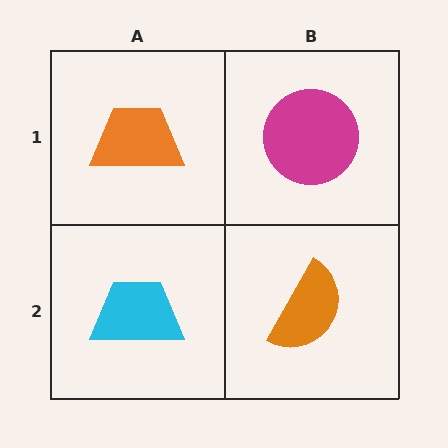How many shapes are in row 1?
2 shapes.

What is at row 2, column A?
A cyan trapezoid.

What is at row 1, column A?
An orange trapezoid.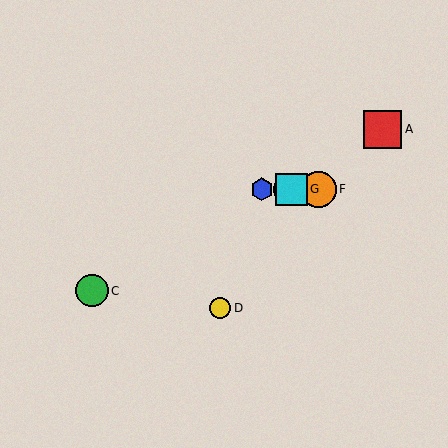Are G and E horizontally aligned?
Yes, both are at y≈189.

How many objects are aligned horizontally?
4 objects (B, E, F, G) are aligned horizontally.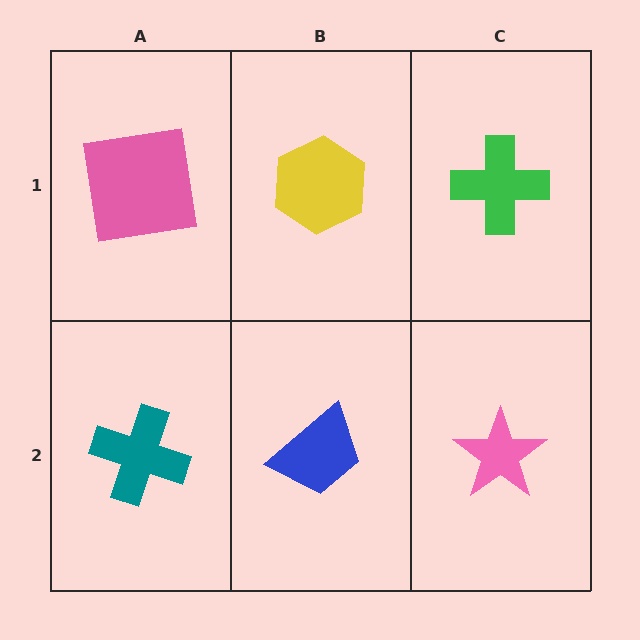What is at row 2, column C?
A pink star.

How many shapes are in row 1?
3 shapes.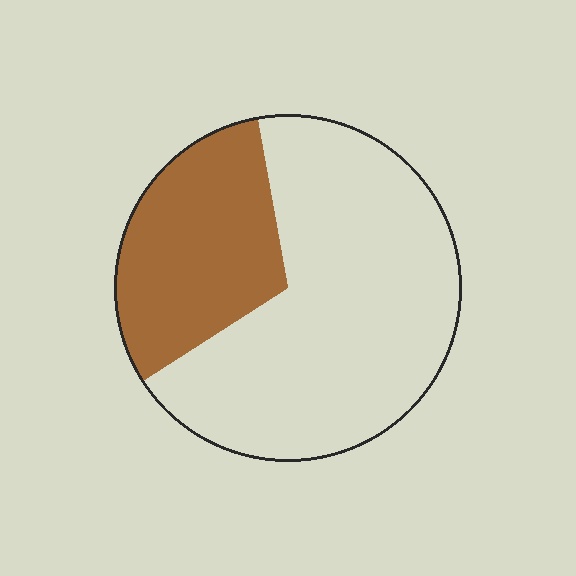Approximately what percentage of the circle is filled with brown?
Approximately 30%.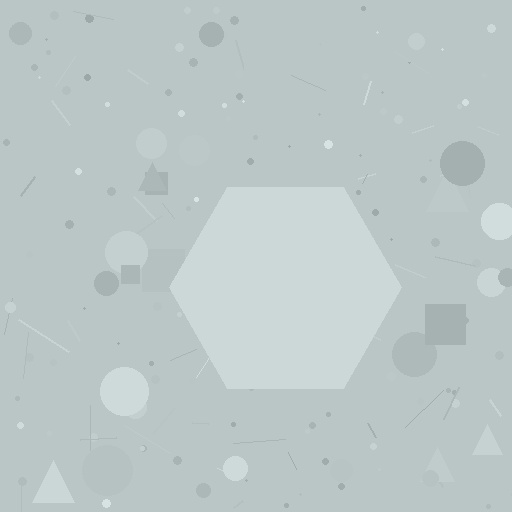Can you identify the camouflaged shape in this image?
The camouflaged shape is a hexagon.